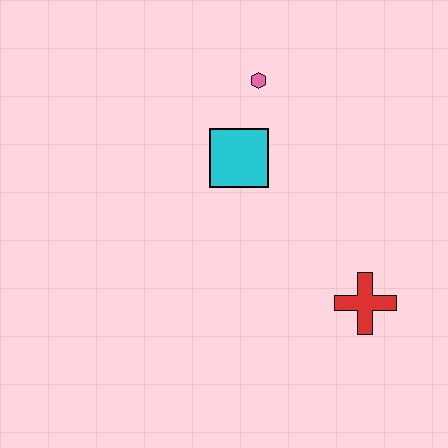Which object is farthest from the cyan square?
The red cross is farthest from the cyan square.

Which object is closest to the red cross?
The cyan square is closest to the red cross.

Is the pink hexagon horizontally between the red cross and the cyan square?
Yes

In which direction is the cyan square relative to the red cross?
The cyan square is above the red cross.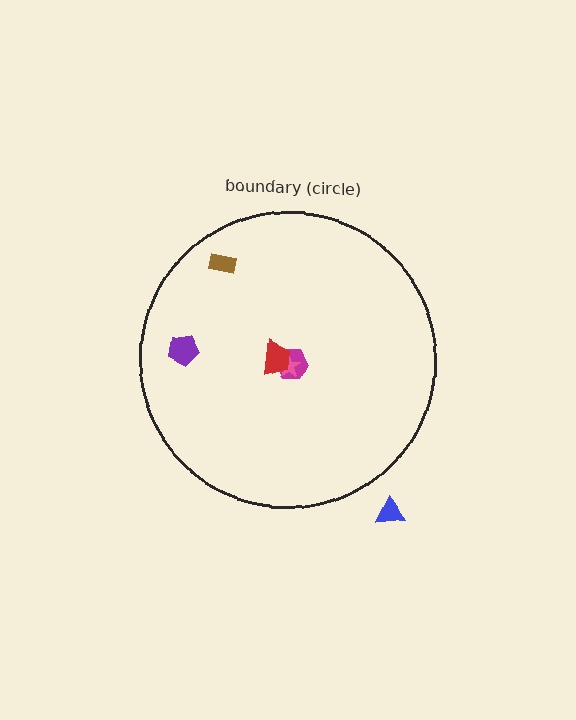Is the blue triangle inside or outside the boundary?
Outside.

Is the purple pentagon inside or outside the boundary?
Inside.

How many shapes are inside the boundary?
5 inside, 1 outside.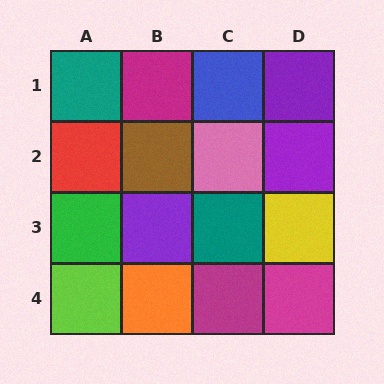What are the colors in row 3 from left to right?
Green, purple, teal, yellow.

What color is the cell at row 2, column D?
Purple.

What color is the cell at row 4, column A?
Lime.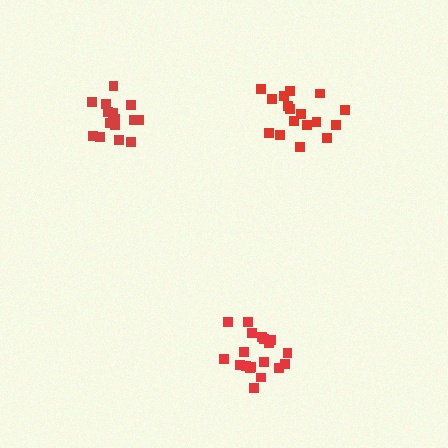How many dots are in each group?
Group 1: 17 dots, Group 2: 15 dots, Group 3: 19 dots (51 total).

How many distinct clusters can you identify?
There are 3 distinct clusters.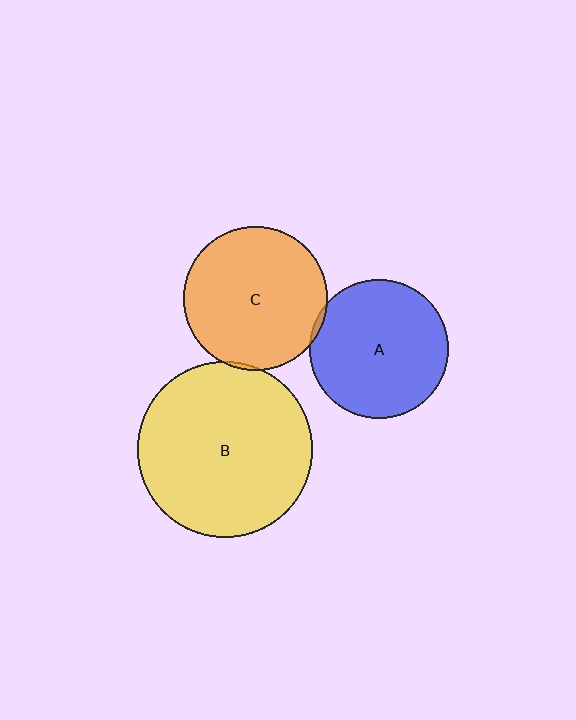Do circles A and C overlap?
Yes.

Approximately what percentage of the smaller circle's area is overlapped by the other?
Approximately 5%.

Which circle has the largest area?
Circle B (yellow).